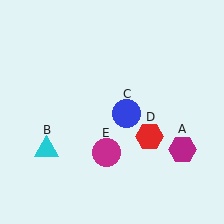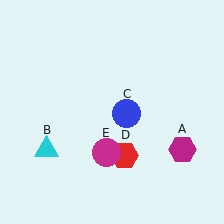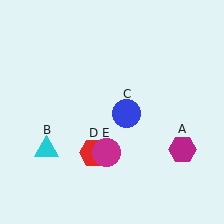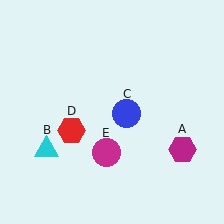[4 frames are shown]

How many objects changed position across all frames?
1 object changed position: red hexagon (object D).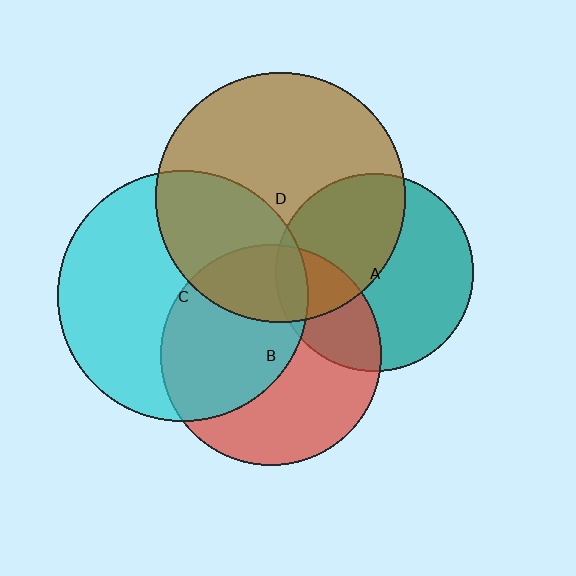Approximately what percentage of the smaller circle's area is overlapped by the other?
Approximately 30%.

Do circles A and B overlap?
Yes.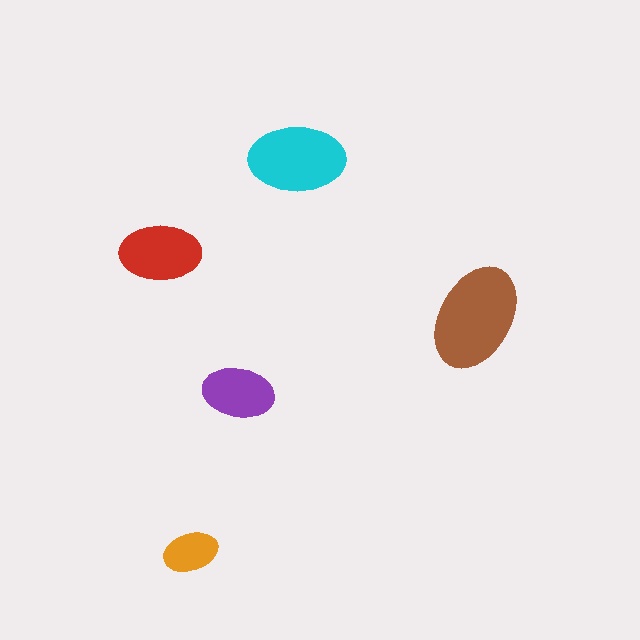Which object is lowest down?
The orange ellipse is bottommost.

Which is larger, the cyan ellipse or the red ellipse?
The cyan one.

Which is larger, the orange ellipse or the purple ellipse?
The purple one.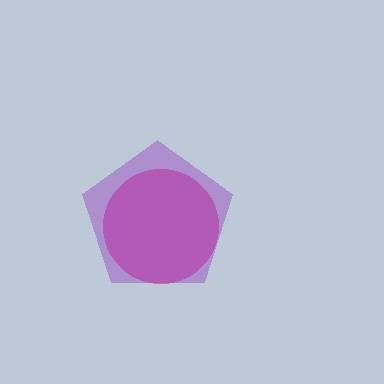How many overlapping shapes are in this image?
There are 2 overlapping shapes in the image.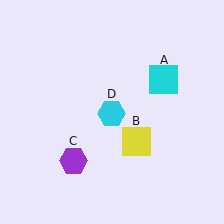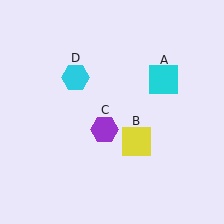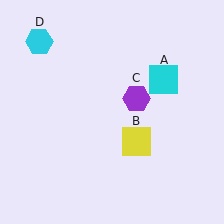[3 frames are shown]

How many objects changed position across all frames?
2 objects changed position: purple hexagon (object C), cyan hexagon (object D).